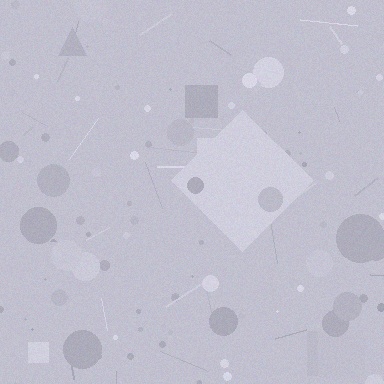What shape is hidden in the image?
A diamond is hidden in the image.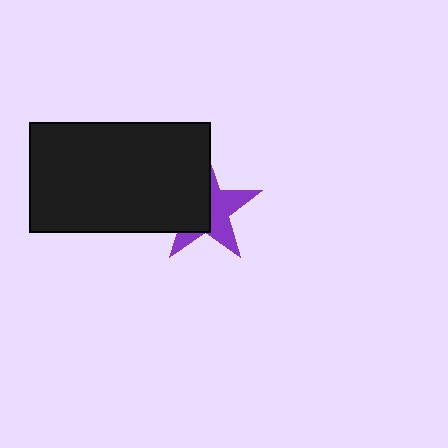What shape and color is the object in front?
The object in front is a black rectangle.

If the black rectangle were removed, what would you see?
You would see the complete purple star.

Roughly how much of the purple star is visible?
About half of it is visible (roughly 47%).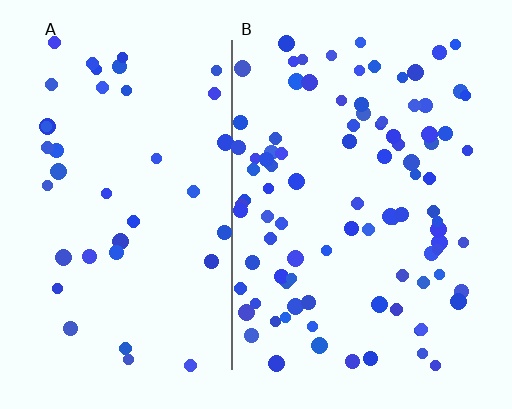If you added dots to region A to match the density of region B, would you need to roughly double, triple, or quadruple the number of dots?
Approximately double.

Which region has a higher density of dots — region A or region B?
B (the right).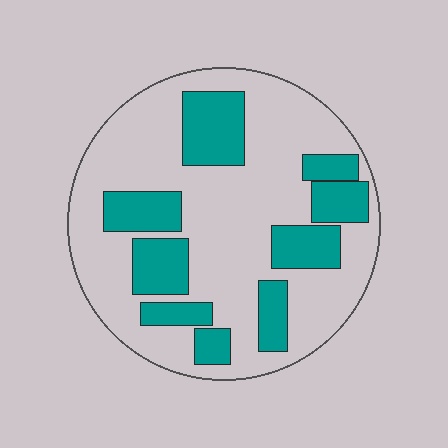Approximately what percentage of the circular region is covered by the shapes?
Approximately 30%.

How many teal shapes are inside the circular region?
9.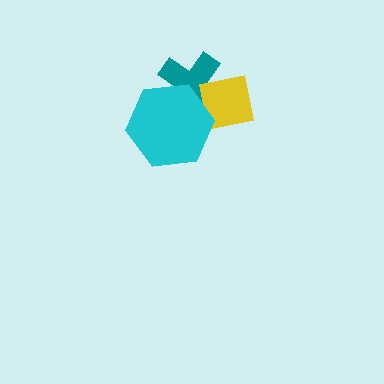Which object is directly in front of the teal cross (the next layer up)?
The yellow square is directly in front of the teal cross.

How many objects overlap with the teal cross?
2 objects overlap with the teal cross.